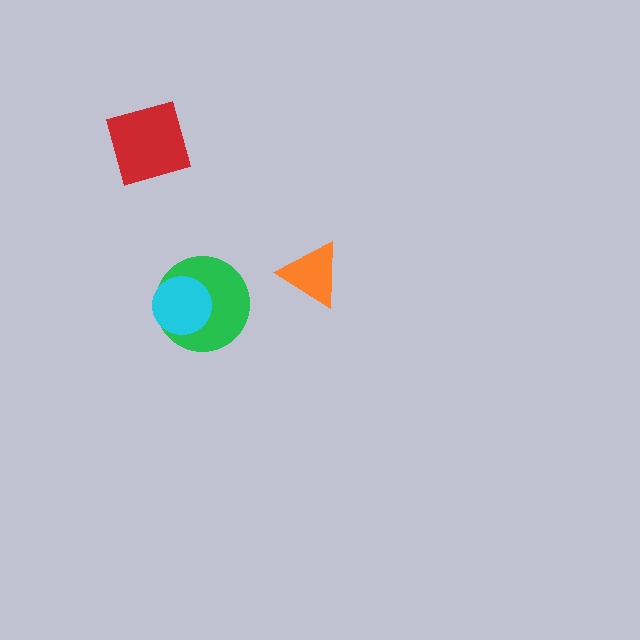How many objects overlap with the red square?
0 objects overlap with the red square.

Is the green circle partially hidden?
Yes, it is partially covered by another shape.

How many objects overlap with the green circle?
1 object overlaps with the green circle.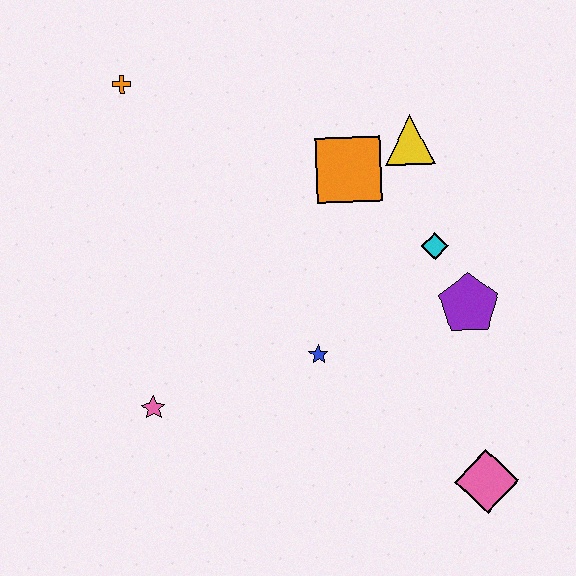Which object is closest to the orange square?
The yellow triangle is closest to the orange square.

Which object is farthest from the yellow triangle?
The pink star is farthest from the yellow triangle.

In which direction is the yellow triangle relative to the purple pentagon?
The yellow triangle is above the purple pentagon.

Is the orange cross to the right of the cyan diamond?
No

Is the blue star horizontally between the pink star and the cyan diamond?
Yes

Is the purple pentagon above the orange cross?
No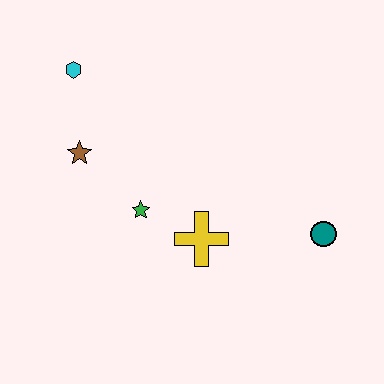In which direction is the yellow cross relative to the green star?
The yellow cross is to the right of the green star.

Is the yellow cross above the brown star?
No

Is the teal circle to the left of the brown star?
No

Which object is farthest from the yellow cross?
The cyan hexagon is farthest from the yellow cross.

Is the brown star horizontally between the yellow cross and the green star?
No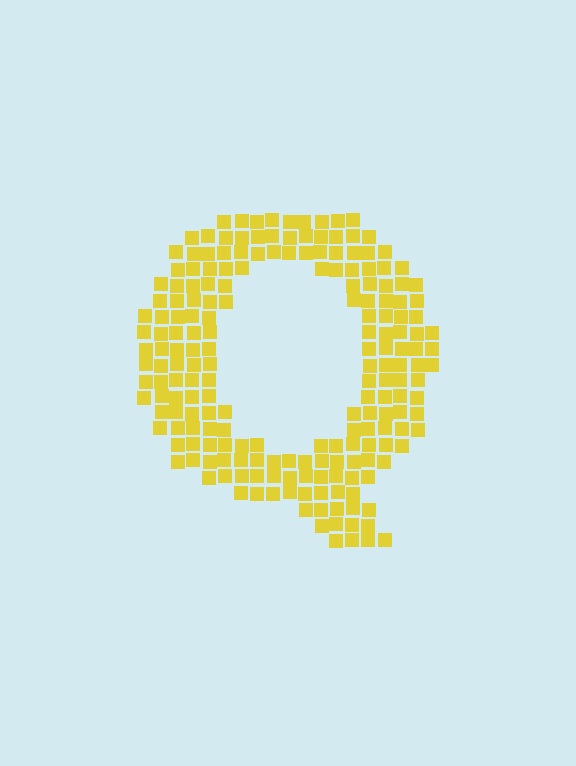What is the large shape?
The large shape is the letter Q.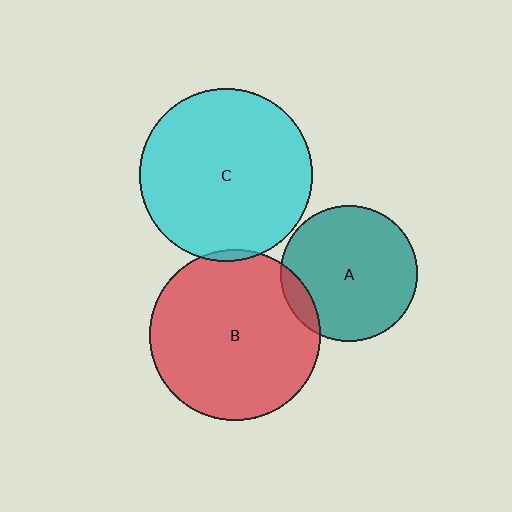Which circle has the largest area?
Circle C (cyan).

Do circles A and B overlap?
Yes.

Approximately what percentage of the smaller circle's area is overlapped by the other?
Approximately 10%.